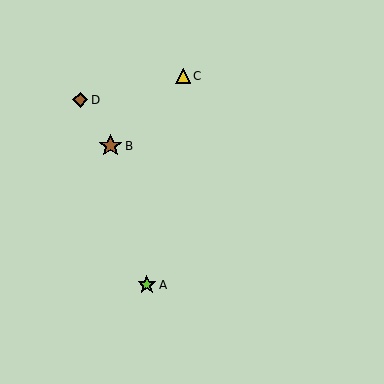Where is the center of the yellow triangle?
The center of the yellow triangle is at (183, 76).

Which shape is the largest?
The brown star (labeled B) is the largest.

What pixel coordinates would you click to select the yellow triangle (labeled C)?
Click at (183, 76) to select the yellow triangle C.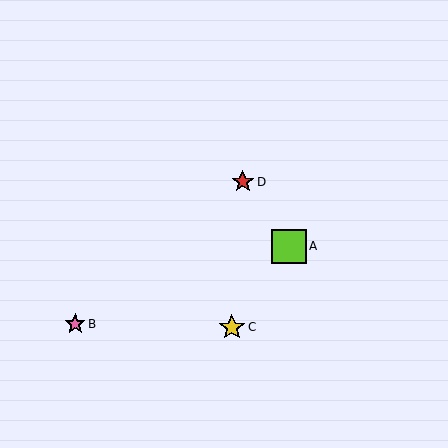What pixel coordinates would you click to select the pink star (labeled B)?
Click at (75, 324) to select the pink star B.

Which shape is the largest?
The lime square (labeled A) is the largest.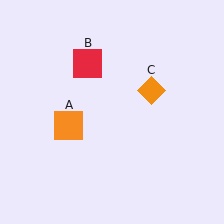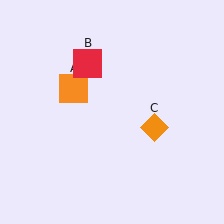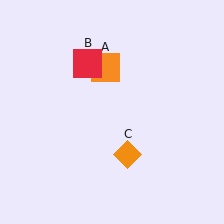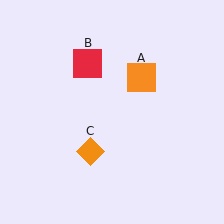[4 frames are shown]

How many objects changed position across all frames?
2 objects changed position: orange square (object A), orange diamond (object C).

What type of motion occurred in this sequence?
The orange square (object A), orange diamond (object C) rotated clockwise around the center of the scene.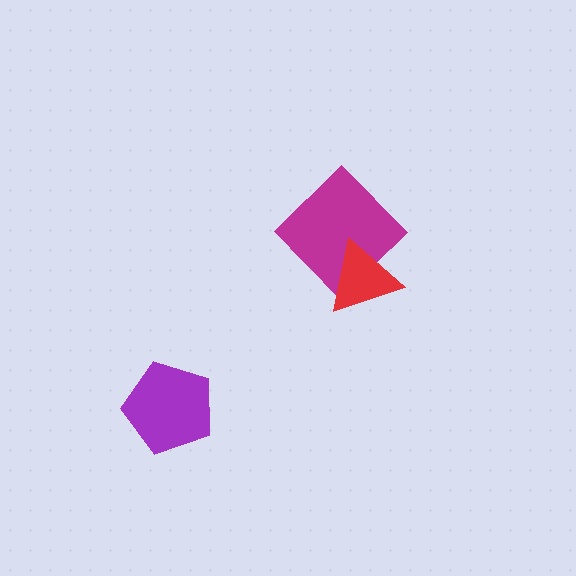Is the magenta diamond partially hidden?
Yes, it is partially covered by another shape.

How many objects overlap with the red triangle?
1 object overlaps with the red triangle.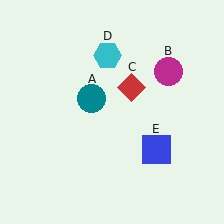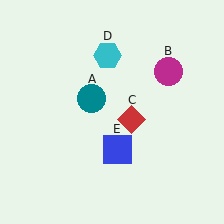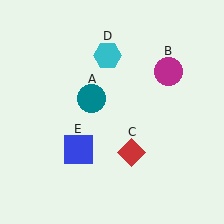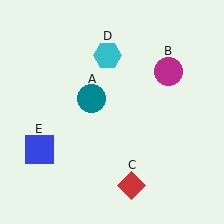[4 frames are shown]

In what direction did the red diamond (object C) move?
The red diamond (object C) moved down.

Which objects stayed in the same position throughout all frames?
Teal circle (object A) and magenta circle (object B) and cyan hexagon (object D) remained stationary.